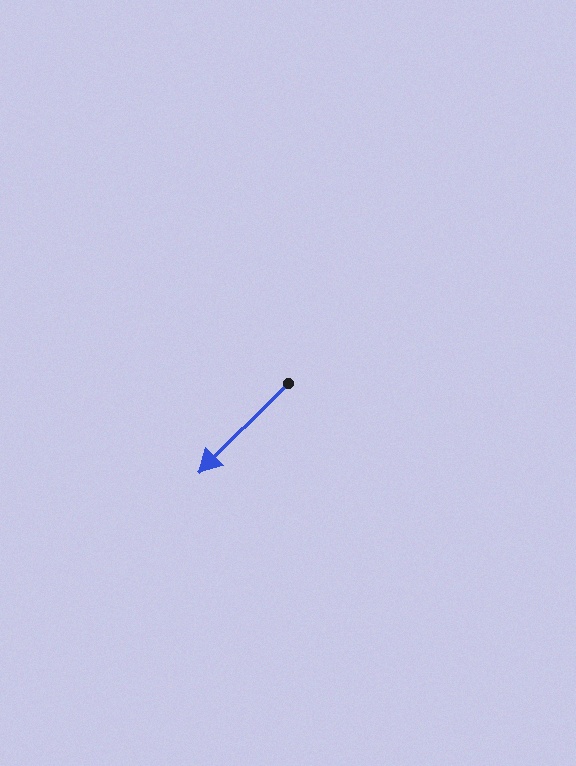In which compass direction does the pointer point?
Southwest.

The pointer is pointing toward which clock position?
Roughly 7 o'clock.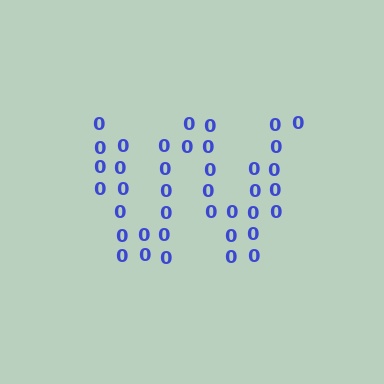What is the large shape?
The large shape is the letter W.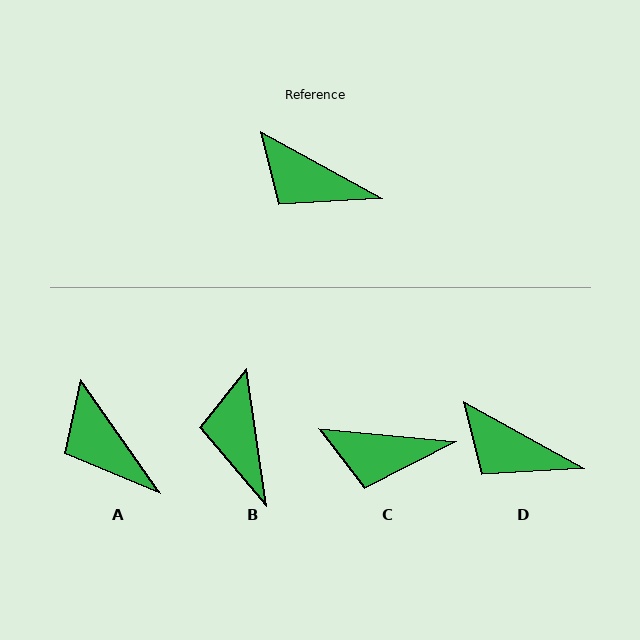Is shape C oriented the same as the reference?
No, it is off by about 23 degrees.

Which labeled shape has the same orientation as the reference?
D.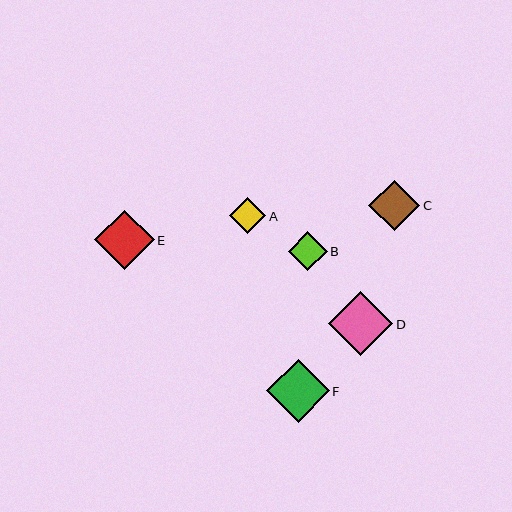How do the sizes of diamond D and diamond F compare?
Diamond D and diamond F are approximately the same size.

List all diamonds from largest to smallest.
From largest to smallest: D, F, E, C, B, A.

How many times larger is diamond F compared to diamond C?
Diamond F is approximately 1.2 times the size of diamond C.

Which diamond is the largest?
Diamond D is the largest with a size of approximately 64 pixels.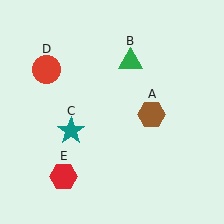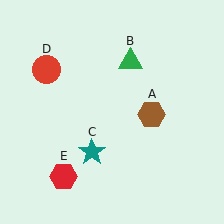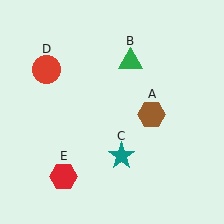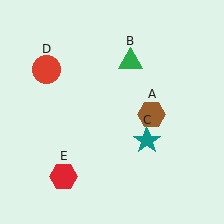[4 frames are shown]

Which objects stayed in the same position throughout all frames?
Brown hexagon (object A) and green triangle (object B) and red circle (object D) and red hexagon (object E) remained stationary.